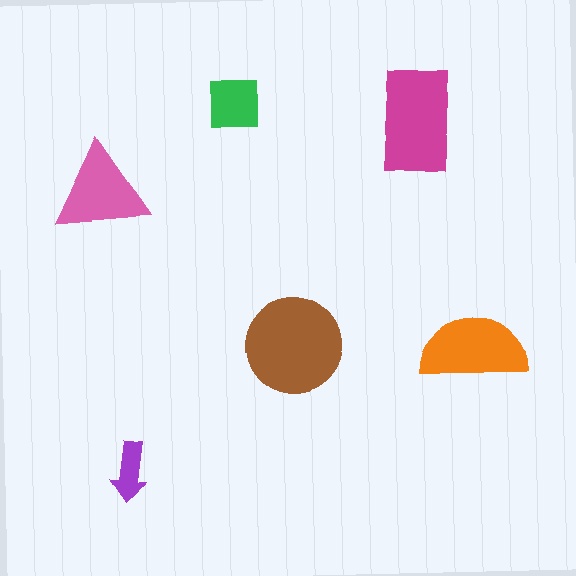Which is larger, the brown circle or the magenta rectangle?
The brown circle.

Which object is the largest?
The brown circle.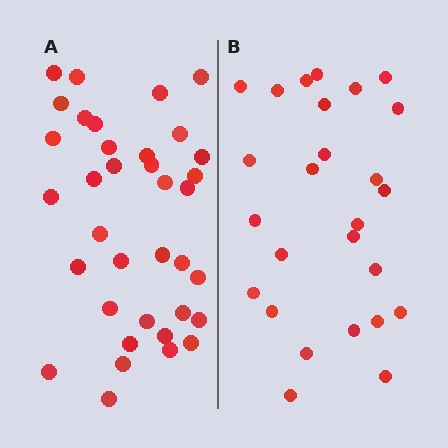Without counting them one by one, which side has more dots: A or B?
Region A (the left region) has more dots.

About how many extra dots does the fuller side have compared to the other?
Region A has roughly 10 or so more dots than region B.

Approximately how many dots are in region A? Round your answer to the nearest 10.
About 40 dots. (The exact count is 36, which rounds to 40.)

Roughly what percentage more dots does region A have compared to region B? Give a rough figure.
About 40% more.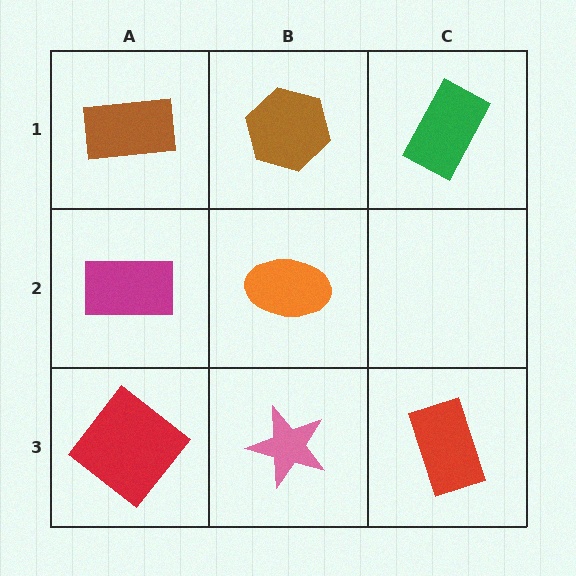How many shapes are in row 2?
2 shapes.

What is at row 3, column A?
A red diamond.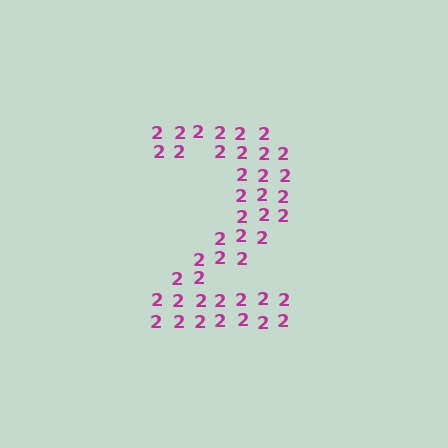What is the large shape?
The large shape is the digit 2.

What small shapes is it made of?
It is made of small digit 2's.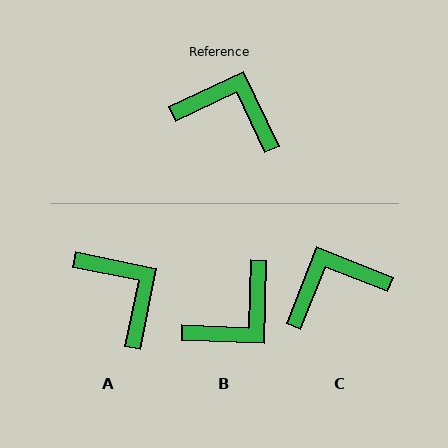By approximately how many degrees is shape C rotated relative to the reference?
Approximately 43 degrees counter-clockwise.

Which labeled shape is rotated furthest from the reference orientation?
B, about 117 degrees away.